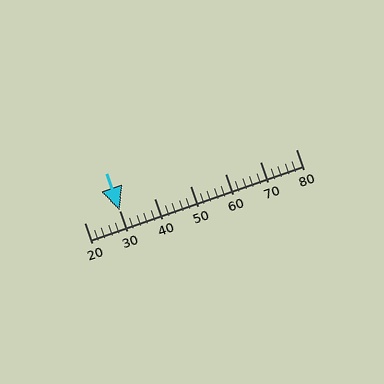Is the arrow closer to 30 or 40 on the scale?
The arrow is closer to 30.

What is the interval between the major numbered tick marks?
The major tick marks are spaced 10 units apart.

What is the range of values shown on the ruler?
The ruler shows values from 20 to 80.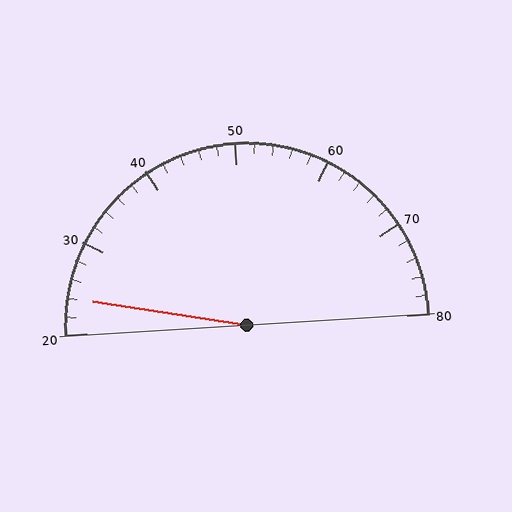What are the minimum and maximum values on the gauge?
The gauge ranges from 20 to 80.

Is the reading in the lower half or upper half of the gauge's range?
The reading is in the lower half of the range (20 to 80).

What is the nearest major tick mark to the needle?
The nearest major tick mark is 20.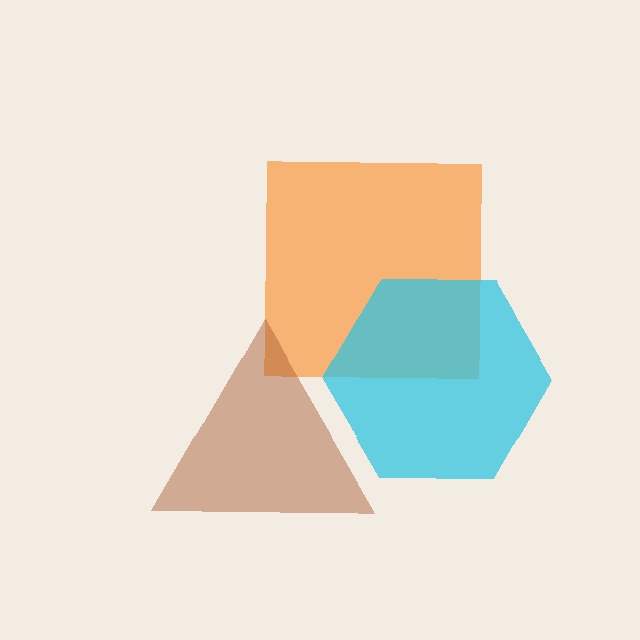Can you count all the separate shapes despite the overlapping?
Yes, there are 3 separate shapes.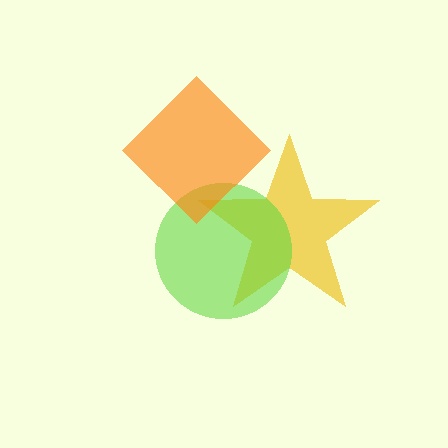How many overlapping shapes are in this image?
There are 3 overlapping shapes in the image.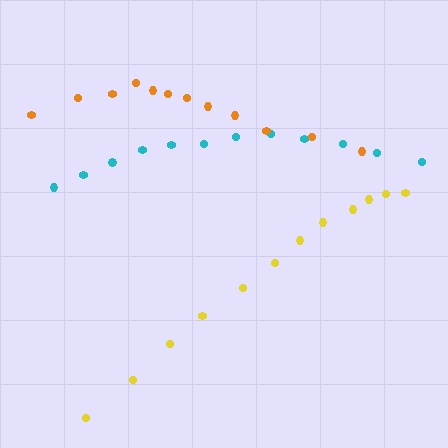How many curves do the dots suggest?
There are 3 distinct paths.